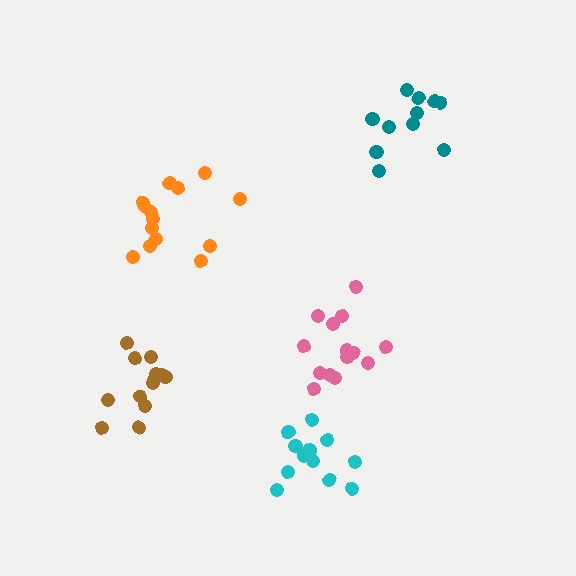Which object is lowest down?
The cyan cluster is bottommost.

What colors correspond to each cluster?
The clusters are colored: cyan, brown, pink, teal, orange.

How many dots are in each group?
Group 1: 12 dots, Group 2: 13 dots, Group 3: 15 dots, Group 4: 11 dots, Group 5: 14 dots (65 total).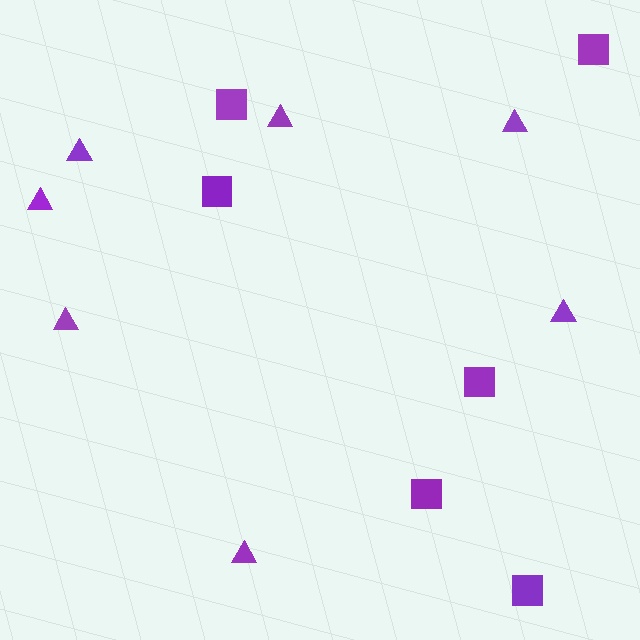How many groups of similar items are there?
There are 2 groups: one group of triangles (7) and one group of squares (6).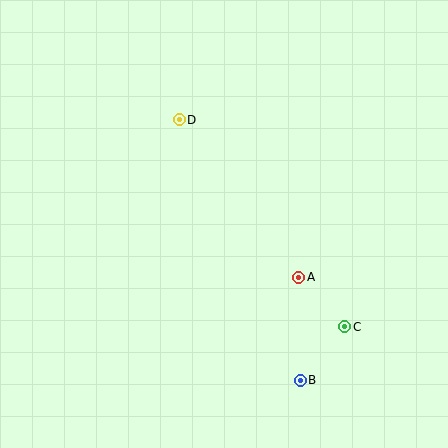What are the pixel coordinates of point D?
Point D is at (179, 120).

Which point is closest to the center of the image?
Point A at (299, 277) is closest to the center.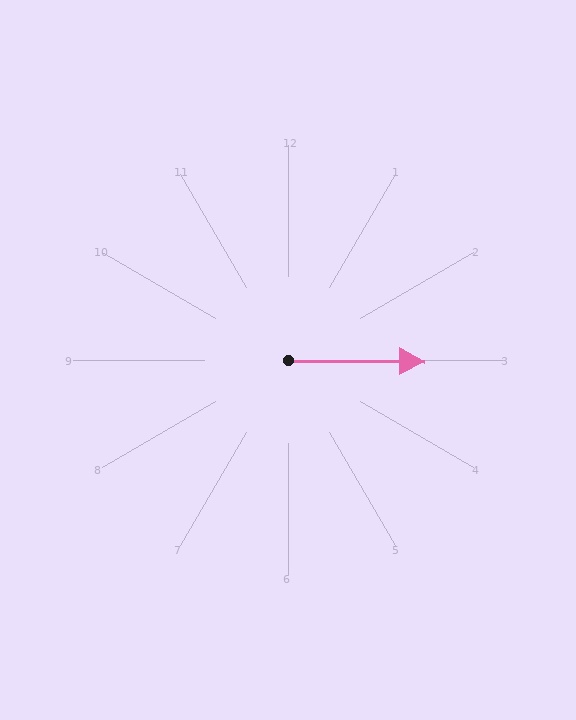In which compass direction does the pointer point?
East.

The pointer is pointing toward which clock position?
Roughly 3 o'clock.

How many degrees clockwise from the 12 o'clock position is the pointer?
Approximately 91 degrees.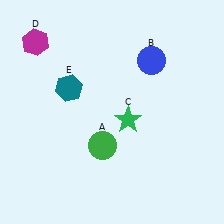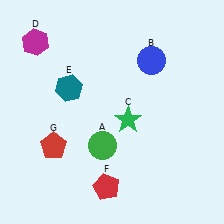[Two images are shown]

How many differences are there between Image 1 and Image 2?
There are 2 differences between the two images.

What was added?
A red pentagon (F), a red pentagon (G) were added in Image 2.